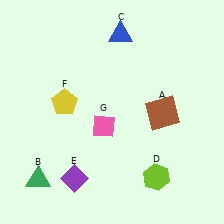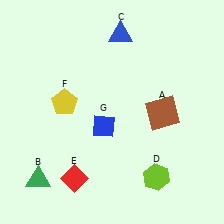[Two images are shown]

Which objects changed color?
E changed from purple to red. G changed from pink to blue.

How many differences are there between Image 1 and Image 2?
There are 2 differences between the two images.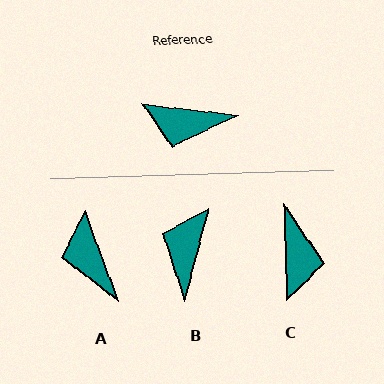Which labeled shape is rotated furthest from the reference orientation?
C, about 99 degrees away.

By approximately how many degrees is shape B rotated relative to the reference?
Approximately 97 degrees clockwise.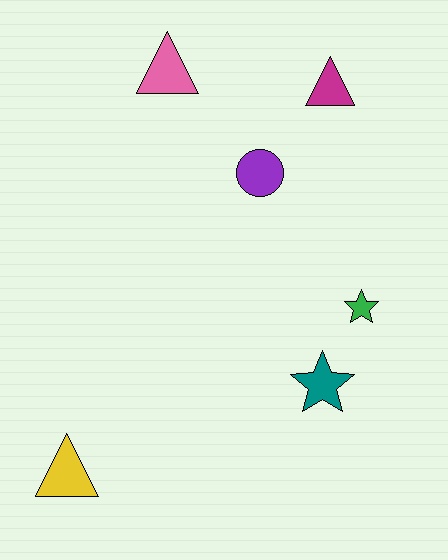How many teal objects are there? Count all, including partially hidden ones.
There is 1 teal object.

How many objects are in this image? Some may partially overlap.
There are 6 objects.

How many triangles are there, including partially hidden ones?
There are 3 triangles.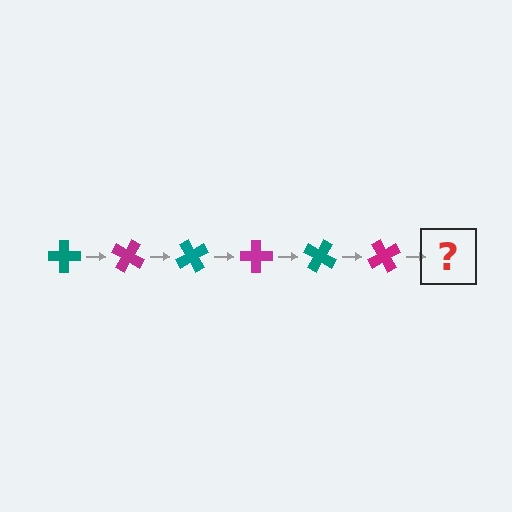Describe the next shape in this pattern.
It should be a teal cross, rotated 180 degrees from the start.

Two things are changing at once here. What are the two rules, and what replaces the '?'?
The two rules are that it rotates 30 degrees each step and the color cycles through teal and magenta. The '?' should be a teal cross, rotated 180 degrees from the start.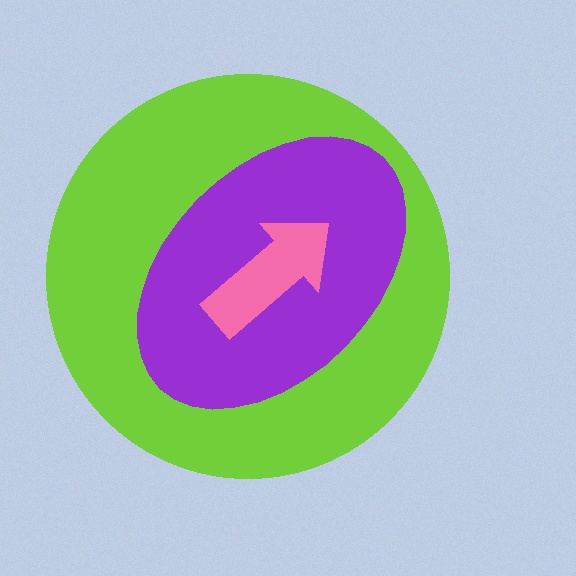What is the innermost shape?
The pink arrow.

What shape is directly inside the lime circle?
The purple ellipse.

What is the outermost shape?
The lime circle.